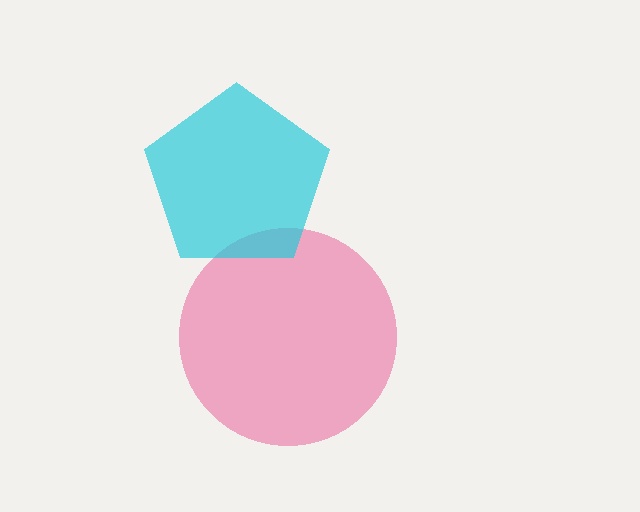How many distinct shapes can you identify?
There are 2 distinct shapes: a pink circle, a cyan pentagon.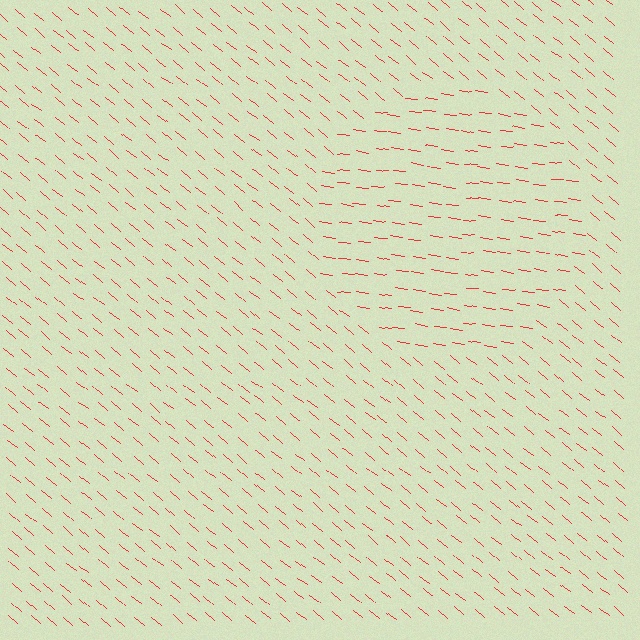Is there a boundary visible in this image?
Yes, there is a texture boundary formed by a change in line orientation.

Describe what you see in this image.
The image is filled with small red line segments. A circle region in the image has lines oriented differently from the surrounding lines, creating a visible texture boundary.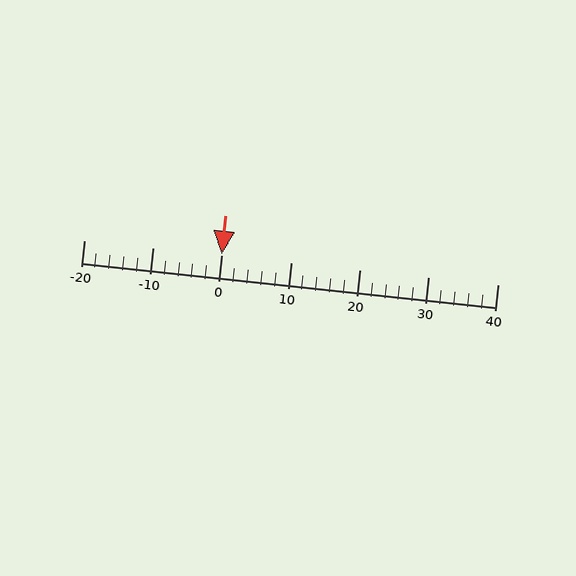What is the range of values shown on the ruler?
The ruler shows values from -20 to 40.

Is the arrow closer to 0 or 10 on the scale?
The arrow is closer to 0.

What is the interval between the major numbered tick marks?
The major tick marks are spaced 10 units apart.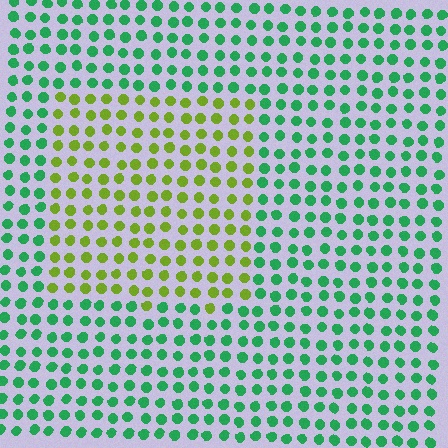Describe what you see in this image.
The image is filled with small green elements in a uniform arrangement. A rectangle-shaped region is visible where the elements are tinted to a slightly different hue, forming a subtle color boundary.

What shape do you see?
I see a rectangle.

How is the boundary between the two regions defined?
The boundary is defined purely by a slight shift in hue (about 59 degrees). Spacing, size, and orientation are identical on both sides.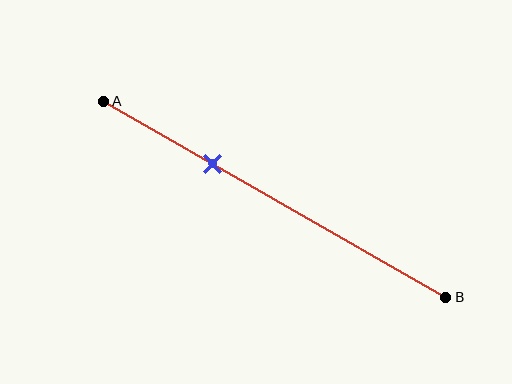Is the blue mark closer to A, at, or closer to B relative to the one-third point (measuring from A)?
The blue mark is approximately at the one-third point of segment AB.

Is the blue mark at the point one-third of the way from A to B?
Yes, the mark is approximately at the one-third point.